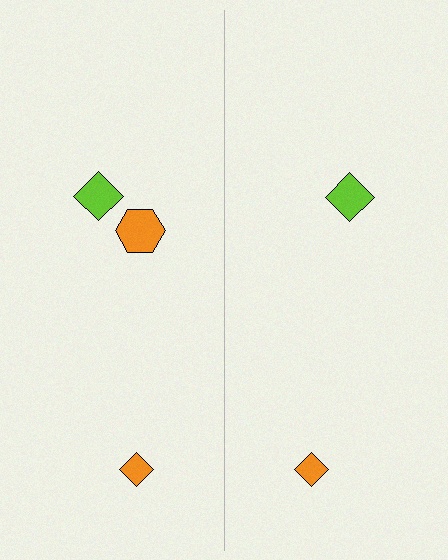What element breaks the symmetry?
A orange hexagon is missing from the right side.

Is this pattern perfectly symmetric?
No, the pattern is not perfectly symmetric. A orange hexagon is missing from the right side.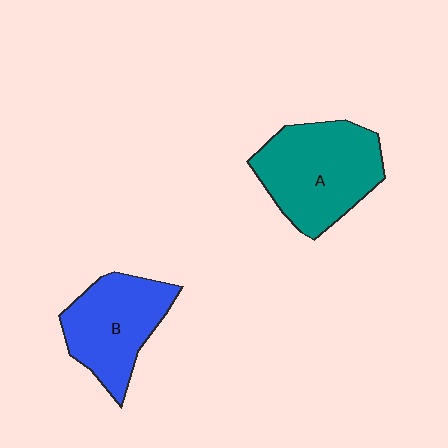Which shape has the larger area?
Shape A (teal).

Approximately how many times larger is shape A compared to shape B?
Approximately 1.2 times.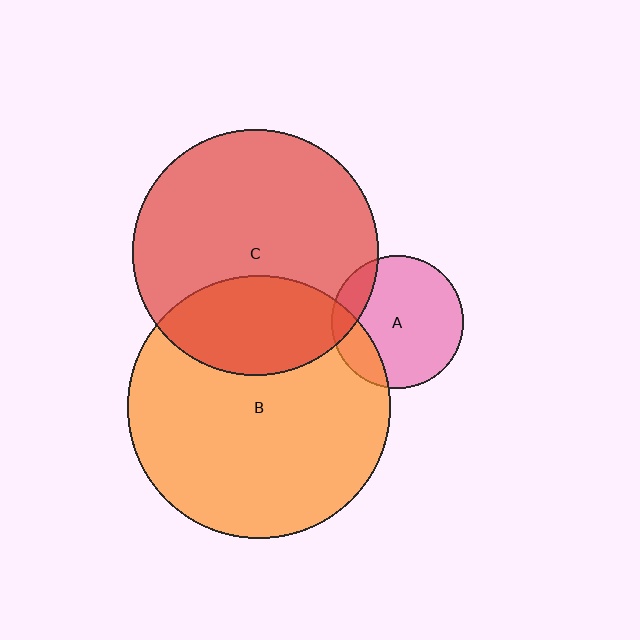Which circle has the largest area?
Circle B (orange).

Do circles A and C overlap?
Yes.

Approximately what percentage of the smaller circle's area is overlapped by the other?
Approximately 15%.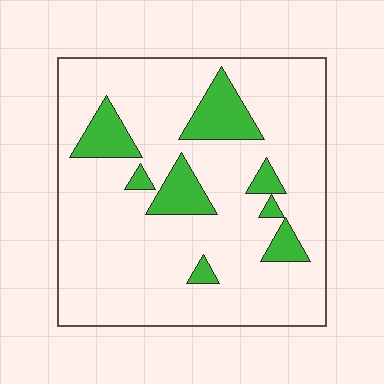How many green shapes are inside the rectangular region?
8.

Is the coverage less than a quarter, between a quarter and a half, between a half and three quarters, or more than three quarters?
Less than a quarter.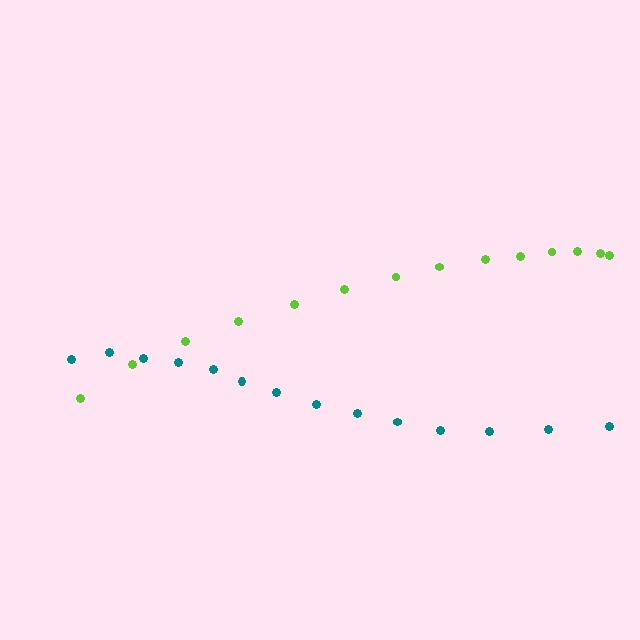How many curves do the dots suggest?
There are 2 distinct paths.